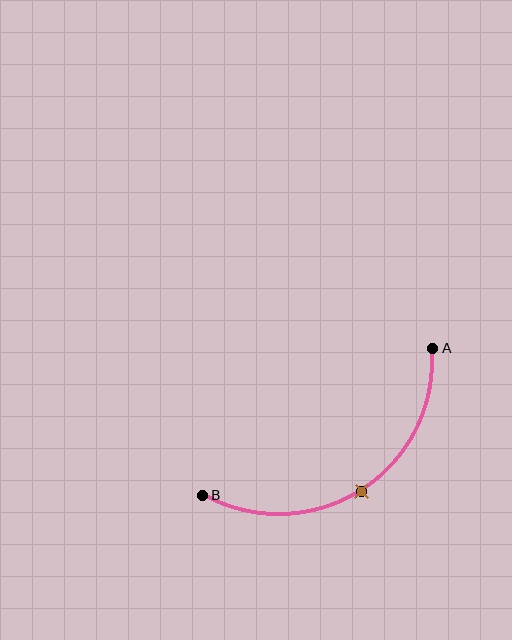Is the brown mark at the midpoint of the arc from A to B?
Yes. The brown mark lies on the arc at equal arc-length from both A and B — it is the arc midpoint.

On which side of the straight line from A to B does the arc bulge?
The arc bulges below the straight line connecting A and B.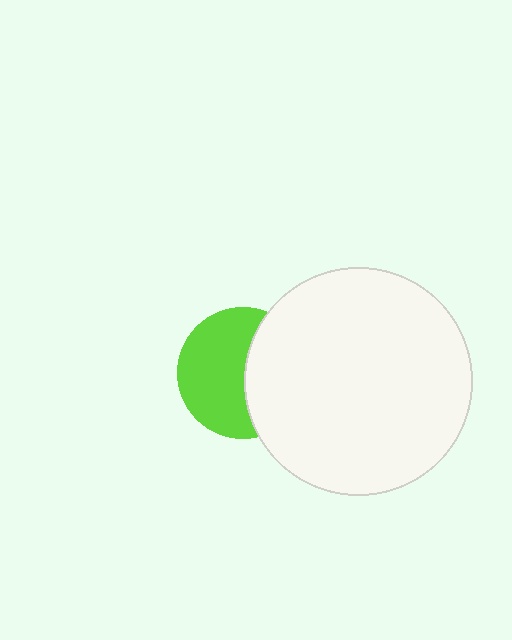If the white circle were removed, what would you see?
You would see the complete lime circle.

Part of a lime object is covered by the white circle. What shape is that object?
It is a circle.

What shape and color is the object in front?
The object in front is a white circle.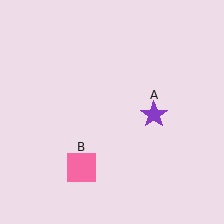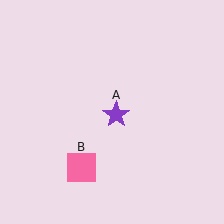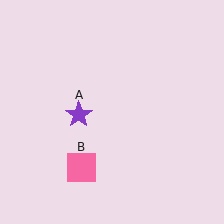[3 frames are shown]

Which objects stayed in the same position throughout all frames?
Pink square (object B) remained stationary.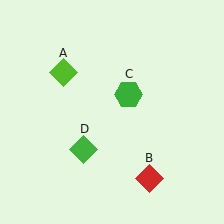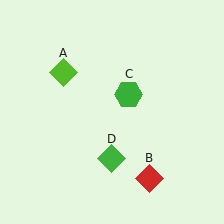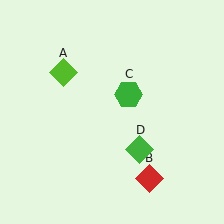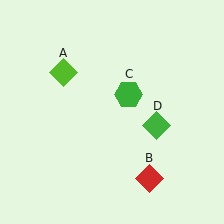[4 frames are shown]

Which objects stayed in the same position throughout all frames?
Lime diamond (object A) and red diamond (object B) and green hexagon (object C) remained stationary.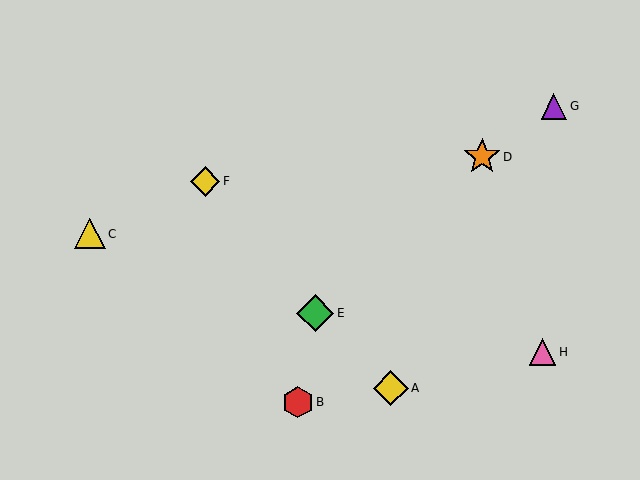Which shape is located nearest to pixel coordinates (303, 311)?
The green diamond (labeled E) at (315, 313) is nearest to that location.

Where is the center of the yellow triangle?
The center of the yellow triangle is at (90, 234).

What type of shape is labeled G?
Shape G is a purple triangle.